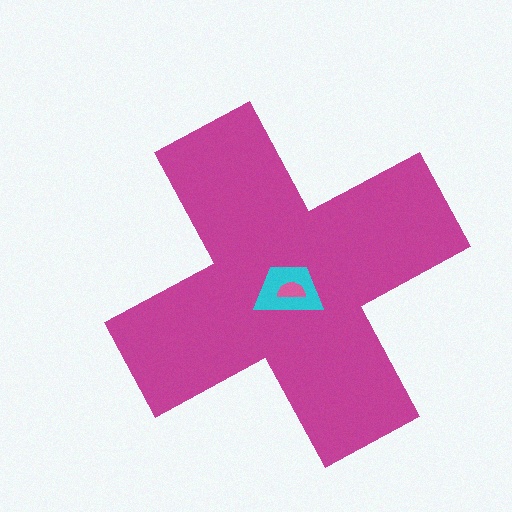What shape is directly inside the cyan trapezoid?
The pink semicircle.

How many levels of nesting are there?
3.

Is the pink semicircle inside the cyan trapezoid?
Yes.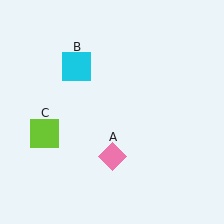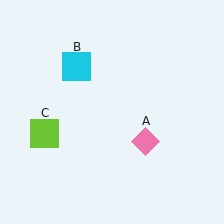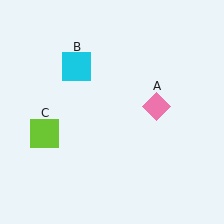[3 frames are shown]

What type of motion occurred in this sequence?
The pink diamond (object A) rotated counterclockwise around the center of the scene.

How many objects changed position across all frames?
1 object changed position: pink diamond (object A).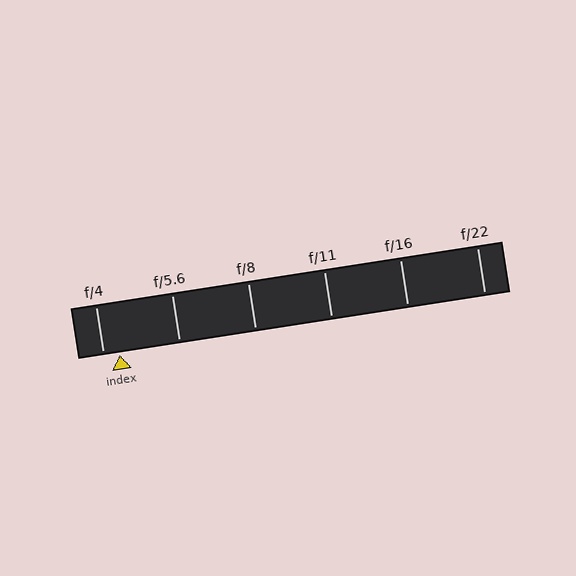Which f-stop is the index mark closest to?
The index mark is closest to f/4.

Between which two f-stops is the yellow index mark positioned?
The index mark is between f/4 and f/5.6.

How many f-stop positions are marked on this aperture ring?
There are 6 f-stop positions marked.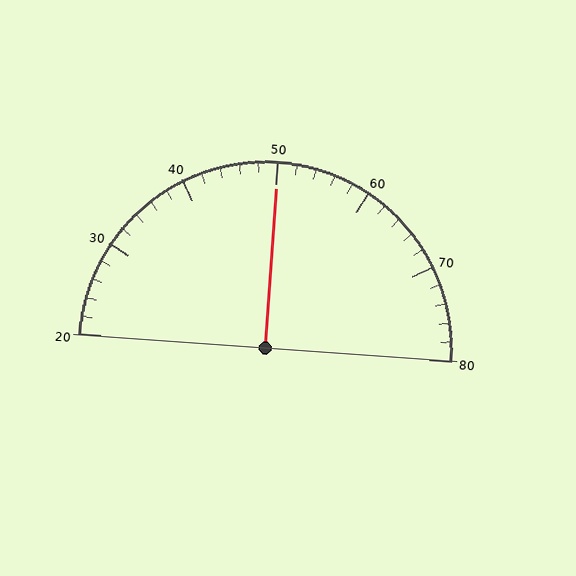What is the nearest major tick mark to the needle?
The nearest major tick mark is 50.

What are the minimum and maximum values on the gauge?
The gauge ranges from 20 to 80.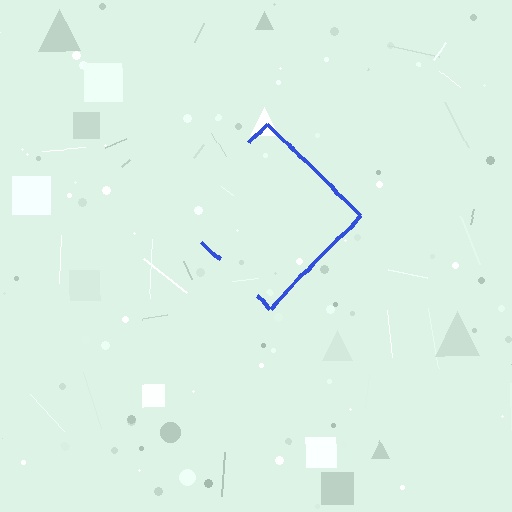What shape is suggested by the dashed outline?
The dashed outline suggests a diamond.